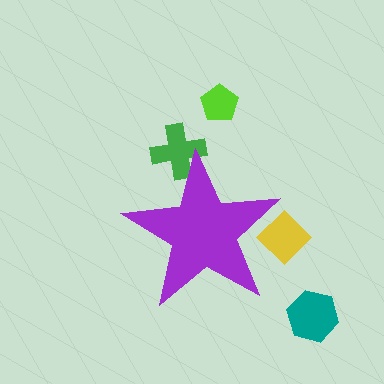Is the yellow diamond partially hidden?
Yes, the yellow diamond is partially hidden behind the purple star.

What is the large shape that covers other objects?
A purple star.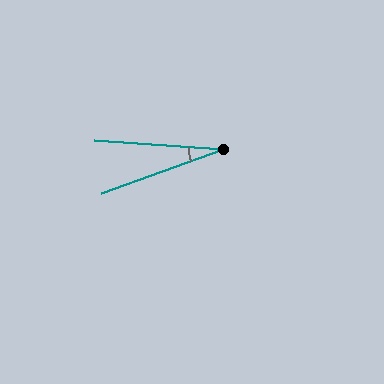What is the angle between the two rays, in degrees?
Approximately 24 degrees.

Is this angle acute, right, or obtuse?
It is acute.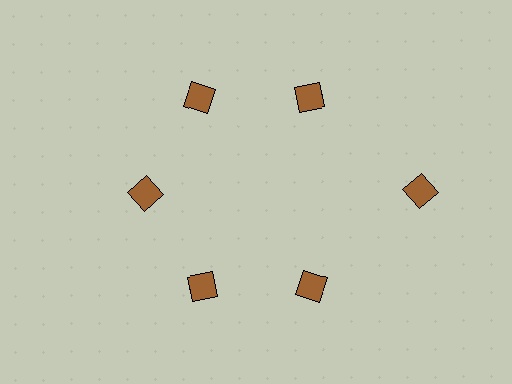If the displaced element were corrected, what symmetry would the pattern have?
It would have 6-fold rotational symmetry — the pattern would map onto itself every 60 degrees.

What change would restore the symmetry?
The symmetry would be restored by moving it inward, back onto the ring so that all 6 diamonds sit at equal angles and equal distance from the center.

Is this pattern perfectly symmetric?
No. The 6 brown diamonds are arranged in a ring, but one element near the 3 o'clock position is pushed outward from the center, breaking the 6-fold rotational symmetry.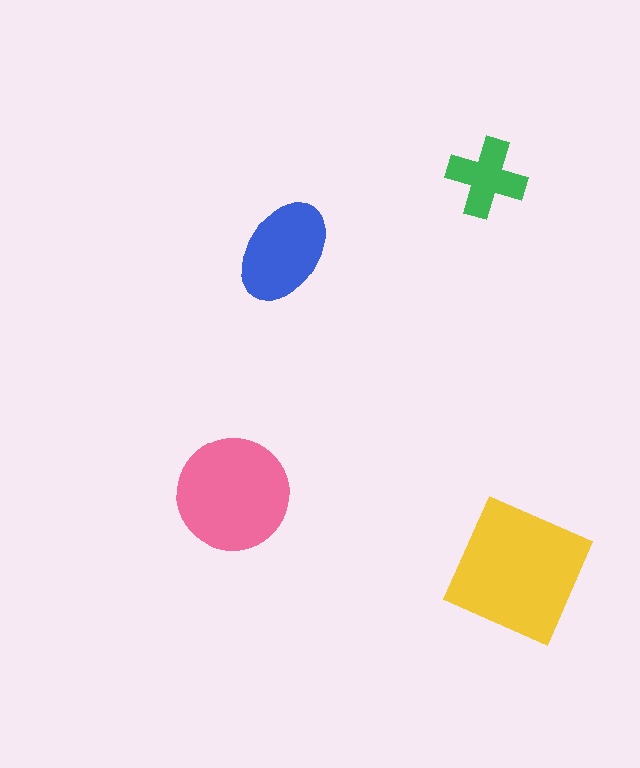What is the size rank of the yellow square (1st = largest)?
1st.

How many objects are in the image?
There are 4 objects in the image.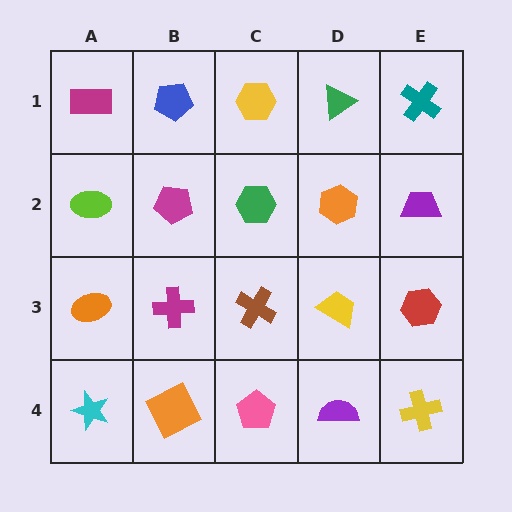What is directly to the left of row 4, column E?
A purple semicircle.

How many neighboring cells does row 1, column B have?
3.